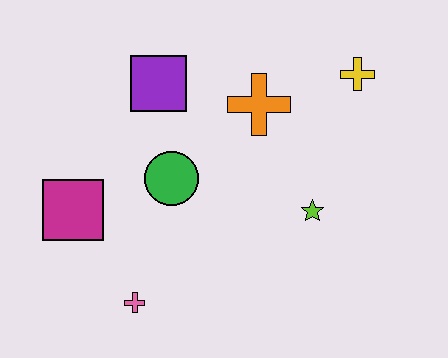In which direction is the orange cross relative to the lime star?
The orange cross is above the lime star.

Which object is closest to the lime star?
The orange cross is closest to the lime star.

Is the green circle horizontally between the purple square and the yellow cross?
Yes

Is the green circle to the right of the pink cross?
Yes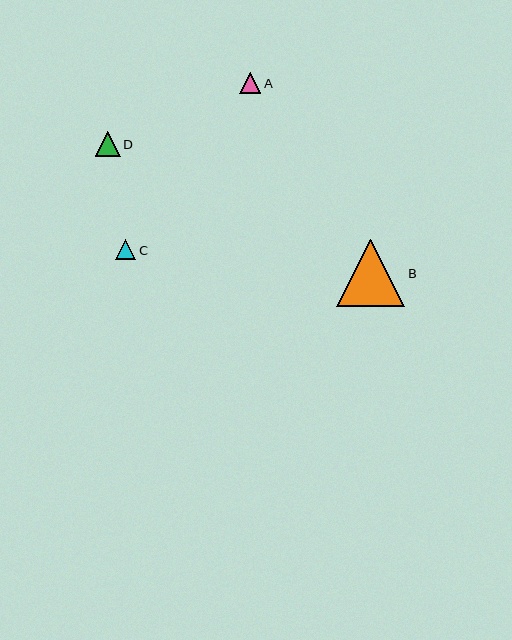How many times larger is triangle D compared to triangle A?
Triangle D is approximately 1.2 times the size of triangle A.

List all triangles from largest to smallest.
From largest to smallest: B, D, A, C.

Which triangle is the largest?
Triangle B is the largest with a size of approximately 68 pixels.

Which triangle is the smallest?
Triangle C is the smallest with a size of approximately 20 pixels.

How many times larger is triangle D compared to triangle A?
Triangle D is approximately 1.2 times the size of triangle A.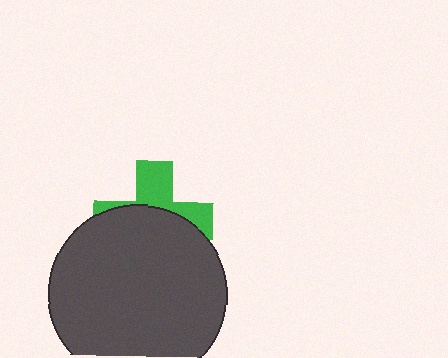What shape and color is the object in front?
The object in front is a dark gray circle.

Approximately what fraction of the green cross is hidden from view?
Roughly 61% of the green cross is hidden behind the dark gray circle.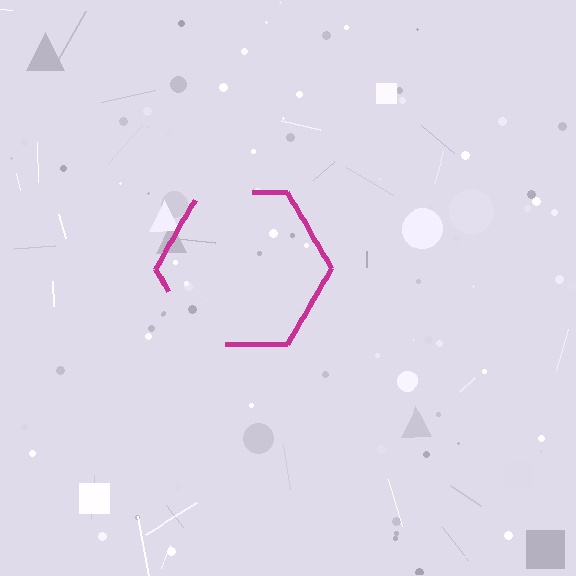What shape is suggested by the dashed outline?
The dashed outline suggests a hexagon.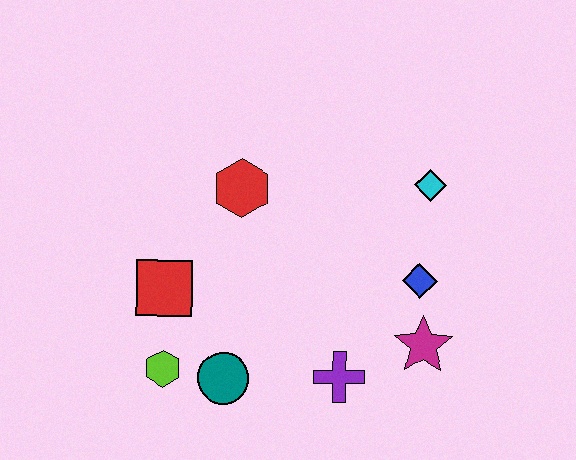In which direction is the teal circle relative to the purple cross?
The teal circle is to the left of the purple cross.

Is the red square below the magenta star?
No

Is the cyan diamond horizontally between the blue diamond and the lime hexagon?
No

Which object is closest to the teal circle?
The lime hexagon is closest to the teal circle.